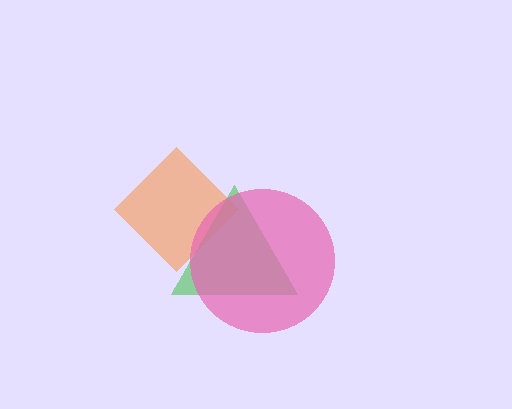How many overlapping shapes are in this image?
There are 3 overlapping shapes in the image.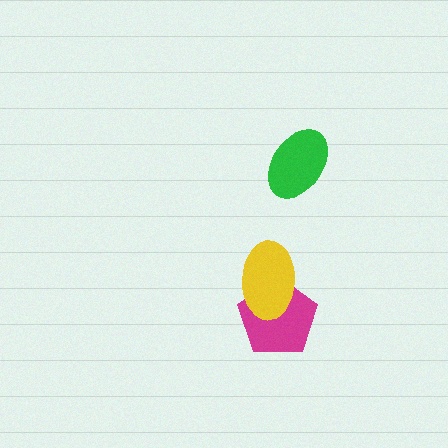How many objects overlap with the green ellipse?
0 objects overlap with the green ellipse.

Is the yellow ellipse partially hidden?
No, no other shape covers it.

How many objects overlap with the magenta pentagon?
1 object overlaps with the magenta pentagon.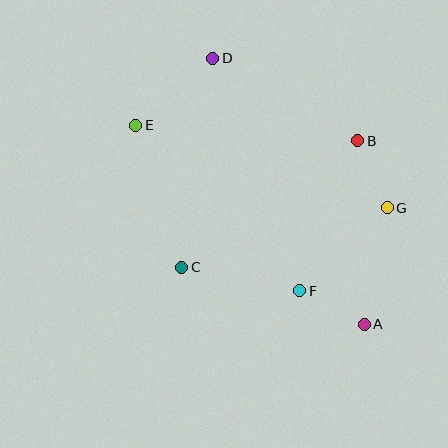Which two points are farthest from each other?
Points A and D are farthest from each other.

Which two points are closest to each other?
Points A and F are closest to each other.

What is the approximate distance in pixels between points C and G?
The distance between C and G is approximately 214 pixels.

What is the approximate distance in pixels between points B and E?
The distance between B and E is approximately 223 pixels.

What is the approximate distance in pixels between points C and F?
The distance between C and F is approximately 121 pixels.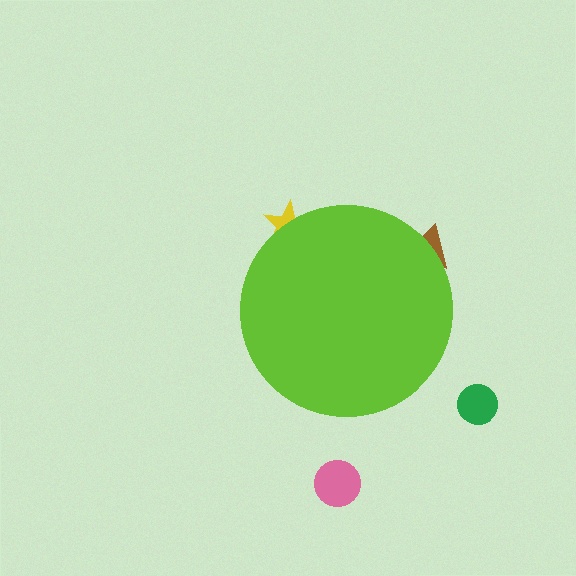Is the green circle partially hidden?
No, the green circle is fully visible.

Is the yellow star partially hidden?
Yes, the yellow star is partially hidden behind the lime circle.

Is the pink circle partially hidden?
No, the pink circle is fully visible.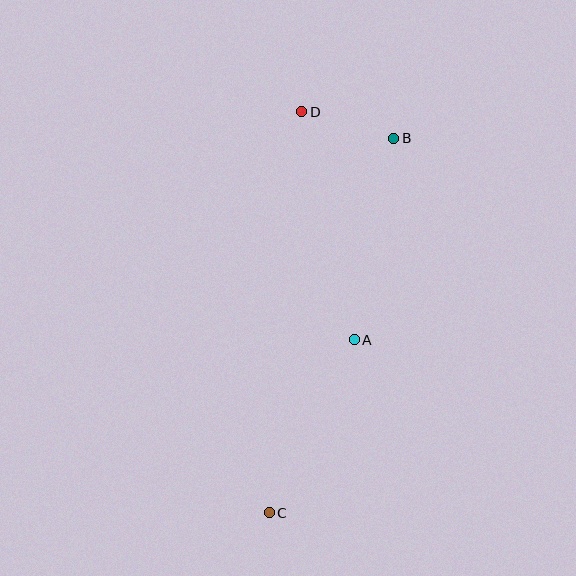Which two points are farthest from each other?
Points C and D are farthest from each other.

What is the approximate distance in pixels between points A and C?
The distance between A and C is approximately 193 pixels.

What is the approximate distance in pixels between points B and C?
The distance between B and C is approximately 395 pixels.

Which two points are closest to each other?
Points B and D are closest to each other.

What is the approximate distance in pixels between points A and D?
The distance between A and D is approximately 234 pixels.